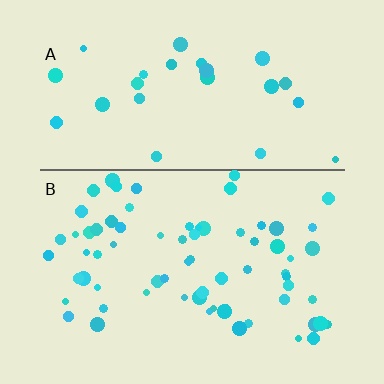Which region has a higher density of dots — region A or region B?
B (the bottom).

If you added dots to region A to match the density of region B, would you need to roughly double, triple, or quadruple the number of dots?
Approximately triple.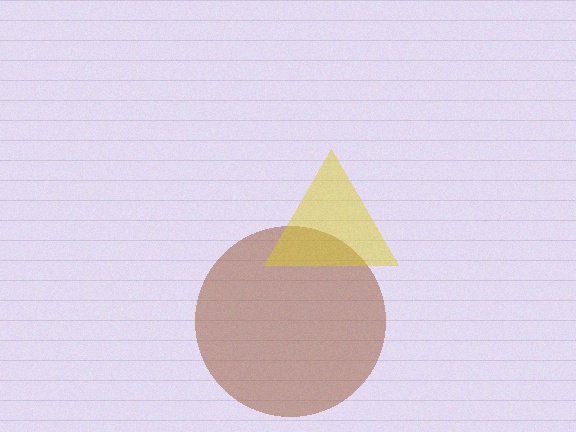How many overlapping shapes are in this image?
There are 2 overlapping shapes in the image.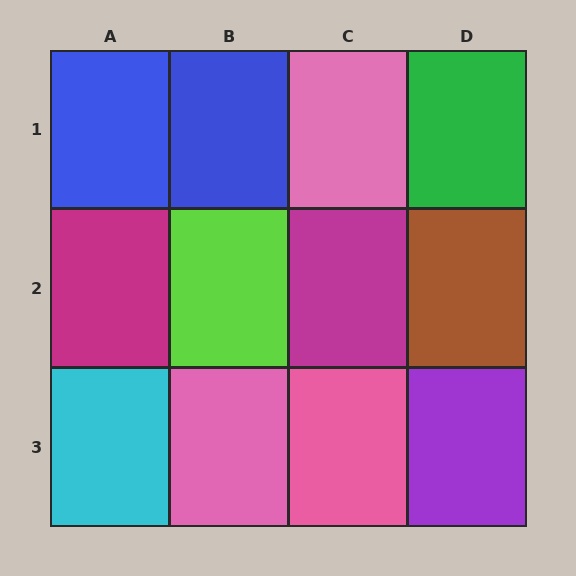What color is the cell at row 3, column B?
Pink.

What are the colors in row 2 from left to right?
Magenta, lime, magenta, brown.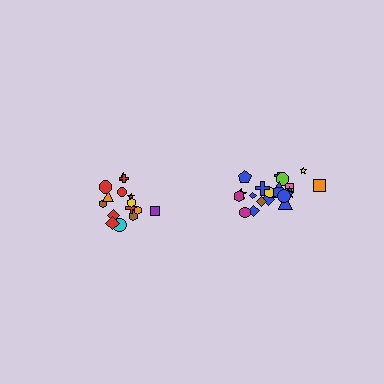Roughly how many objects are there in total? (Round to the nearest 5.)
Roughly 35 objects in total.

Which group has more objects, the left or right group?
The right group.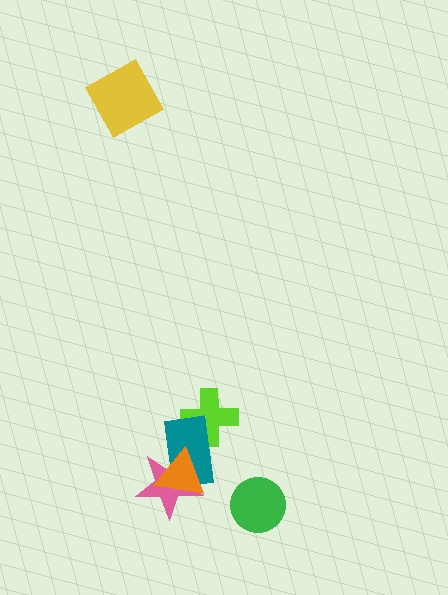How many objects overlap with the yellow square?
0 objects overlap with the yellow square.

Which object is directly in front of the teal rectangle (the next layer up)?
The pink star is directly in front of the teal rectangle.